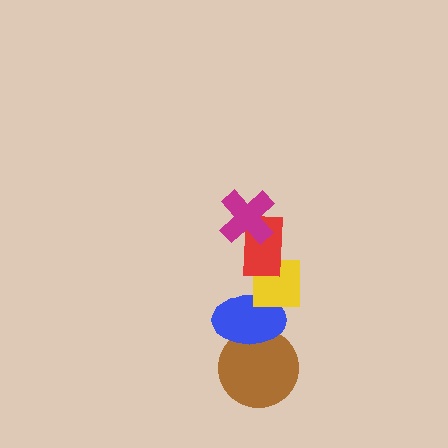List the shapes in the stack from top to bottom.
From top to bottom: the magenta cross, the red rectangle, the yellow square, the blue ellipse, the brown circle.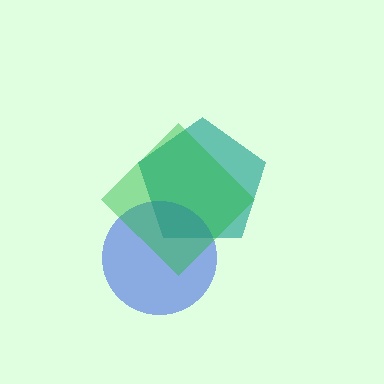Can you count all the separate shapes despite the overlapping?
Yes, there are 3 separate shapes.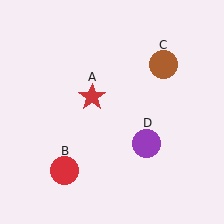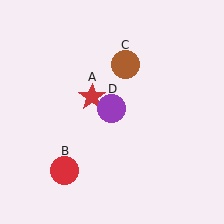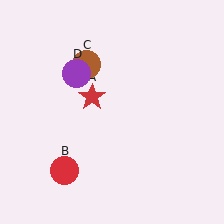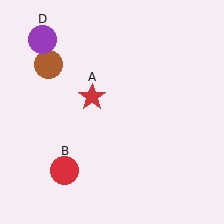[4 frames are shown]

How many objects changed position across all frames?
2 objects changed position: brown circle (object C), purple circle (object D).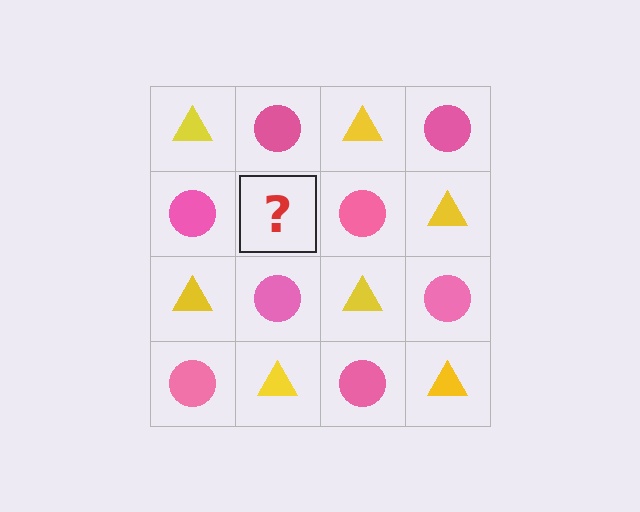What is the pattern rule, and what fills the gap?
The rule is that it alternates yellow triangle and pink circle in a checkerboard pattern. The gap should be filled with a yellow triangle.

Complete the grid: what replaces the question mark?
The question mark should be replaced with a yellow triangle.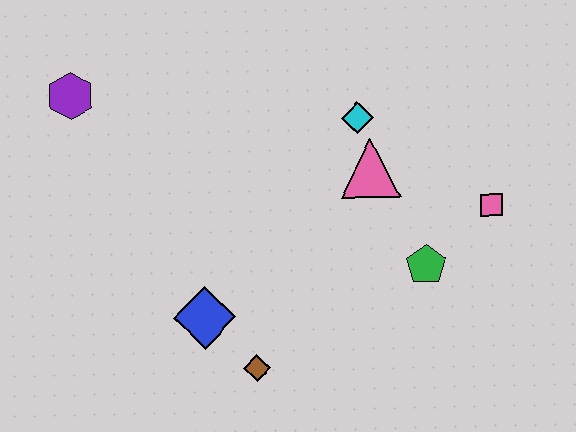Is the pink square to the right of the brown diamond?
Yes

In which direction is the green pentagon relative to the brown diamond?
The green pentagon is to the right of the brown diamond.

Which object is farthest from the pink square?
The purple hexagon is farthest from the pink square.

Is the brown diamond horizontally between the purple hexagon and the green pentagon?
Yes